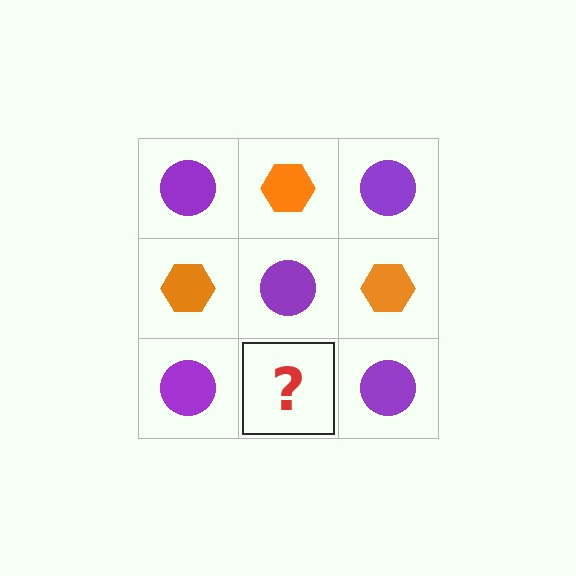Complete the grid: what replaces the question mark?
The question mark should be replaced with an orange hexagon.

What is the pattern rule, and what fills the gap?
The rule is that it alternates purple circle and orange hexagon in a checkerboard pattern. The gap should be filled with an orange hexagon.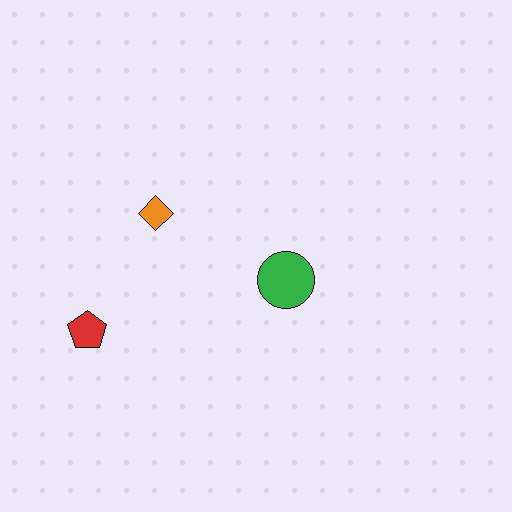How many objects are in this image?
There are 3 objects.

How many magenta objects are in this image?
There are no magenta objects.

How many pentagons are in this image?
There is 1 pentagon.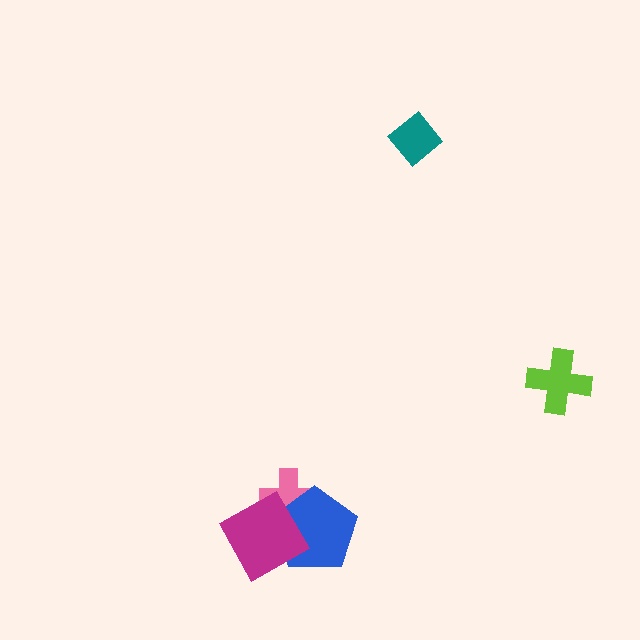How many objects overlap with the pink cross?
2 objects overlap with the pink cross.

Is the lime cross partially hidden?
No, no other shape covers it.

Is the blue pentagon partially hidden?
Yes, it is partially covered by another shape.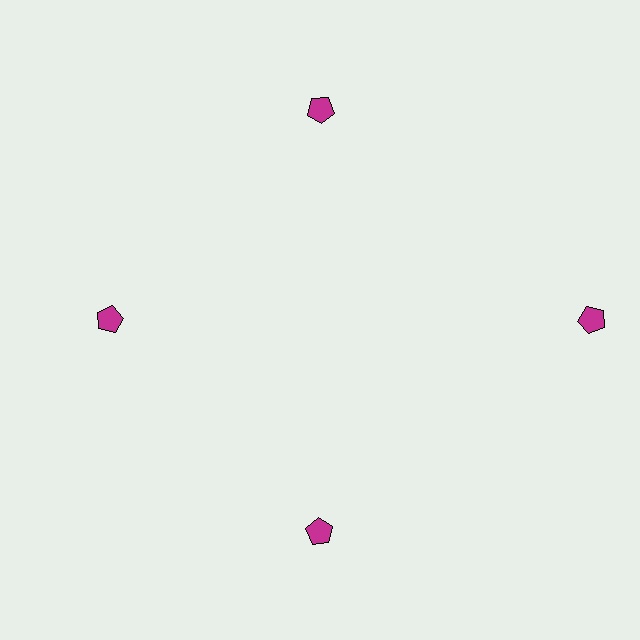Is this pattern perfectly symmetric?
No. The 4 magenta pentagons are arranged in a ring, but one element near the 3 o'clock position is pushed outward from the center, breaking the 4-fold rotational symmetry.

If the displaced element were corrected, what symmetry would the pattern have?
It would have 4-fold rotational symmetry — the pattern would map onto itself every 90 degrees.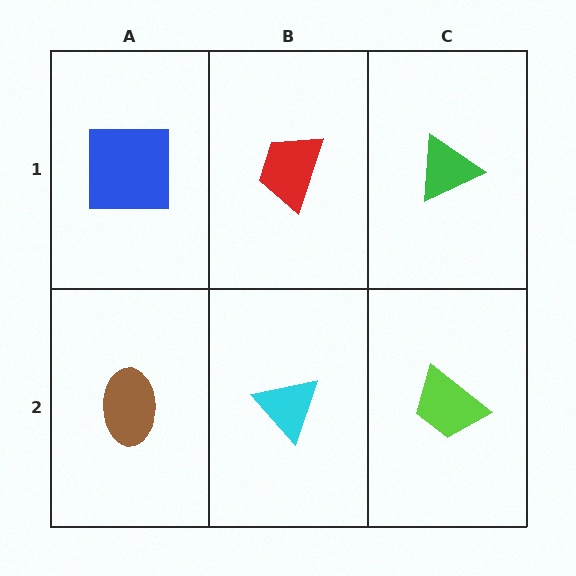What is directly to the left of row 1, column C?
A red trapezoid.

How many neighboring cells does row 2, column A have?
2.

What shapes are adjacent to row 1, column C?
A lime trapezoid (row 2, column C), a red trapezoid (row 1, column B).